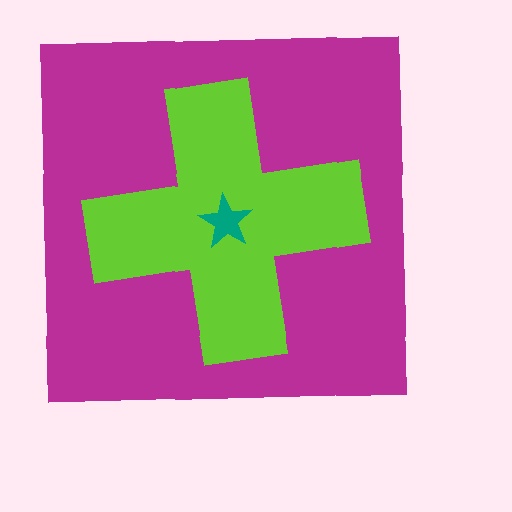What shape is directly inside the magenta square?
The lime cross.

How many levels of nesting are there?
3.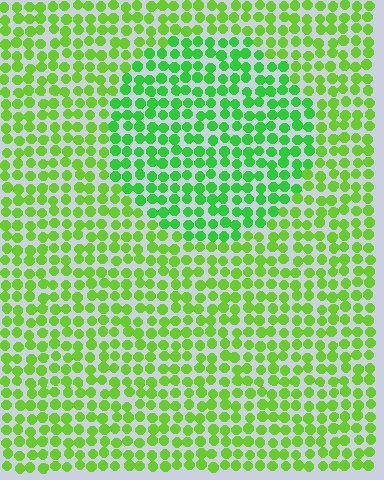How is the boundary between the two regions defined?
The boundary is defined purely by a slight shift in hue (about 25 degrees). Spacing, size, and orientation are identical on both sides.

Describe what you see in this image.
The image is filled with small lime elements in a uniform arrangement. A circle-shaped region is visible where the elements are tinted to a slightly different hue, forming a subtle color boundary.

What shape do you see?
I see a circle.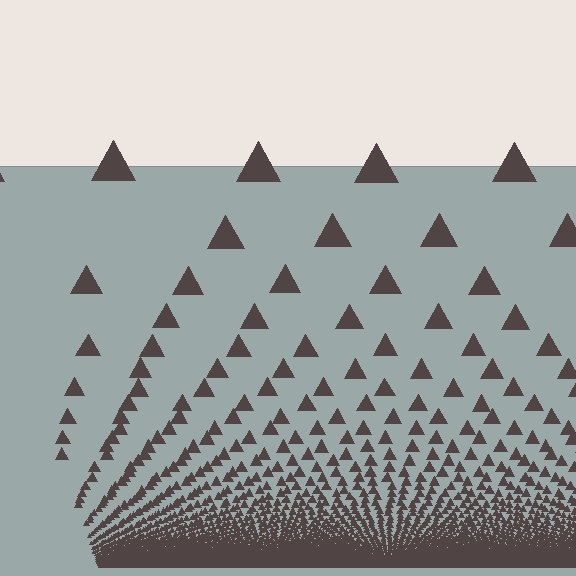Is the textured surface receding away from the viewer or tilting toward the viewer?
The surface appears to tilt toward the viewer. Texture elements get larger and sparser toward the top.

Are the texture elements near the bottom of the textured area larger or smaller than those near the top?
Smaller. The gradient is inverted — elements near the bottom are smaller and denser.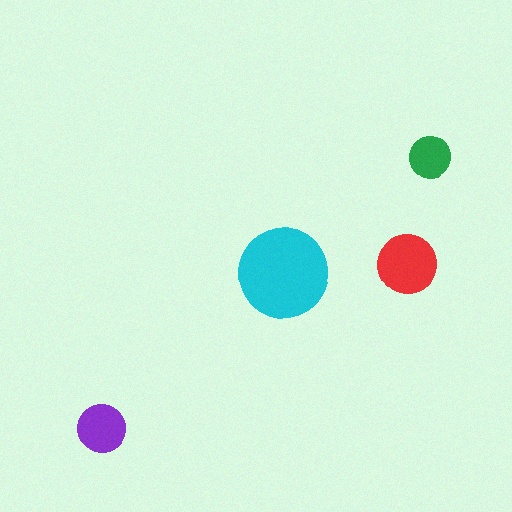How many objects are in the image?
There are 4 objects in the image.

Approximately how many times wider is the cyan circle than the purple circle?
About 2 times wider.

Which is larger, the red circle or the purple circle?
The red one.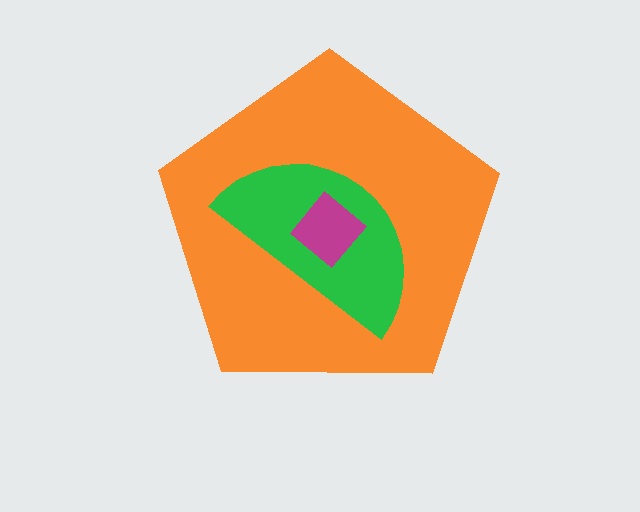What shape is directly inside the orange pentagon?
The green semicircle.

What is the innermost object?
The magenta diamond.